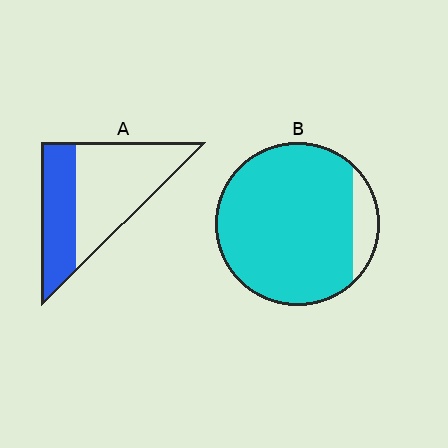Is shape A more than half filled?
No.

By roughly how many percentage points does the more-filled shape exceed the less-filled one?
By roughly 50 percentage points (B over A).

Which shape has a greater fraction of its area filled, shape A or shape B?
Shape B.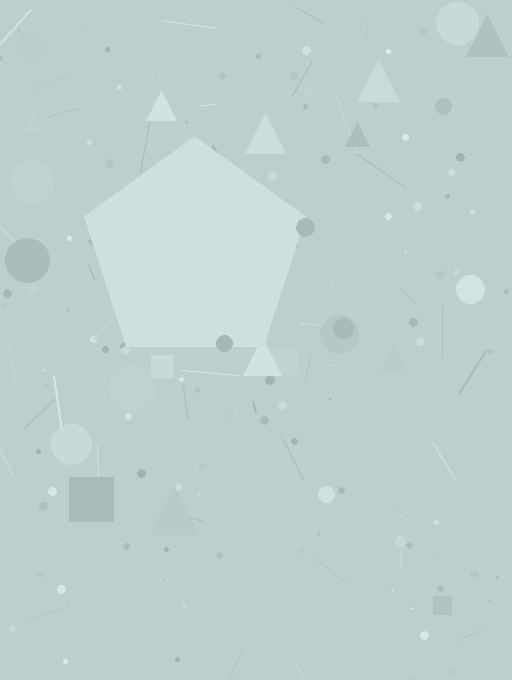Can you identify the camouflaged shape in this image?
The camouflaged shape is a pentagon.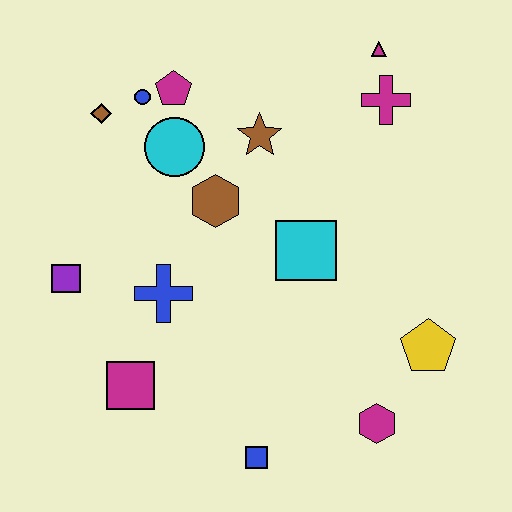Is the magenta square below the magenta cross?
Yes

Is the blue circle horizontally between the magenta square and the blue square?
Yes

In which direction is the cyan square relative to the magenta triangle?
The cyan square is below the magenta triangle.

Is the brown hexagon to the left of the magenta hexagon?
Yes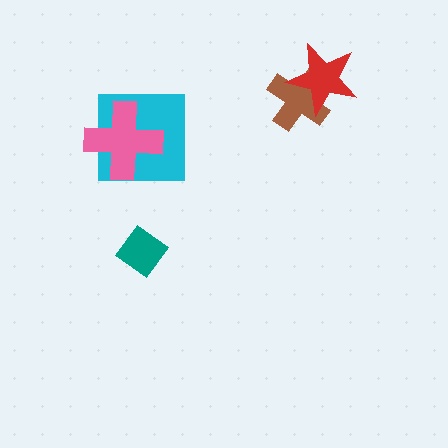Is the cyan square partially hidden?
Yes, it is partially covered by another shape.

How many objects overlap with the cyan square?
1 object overlaps with the cyan square.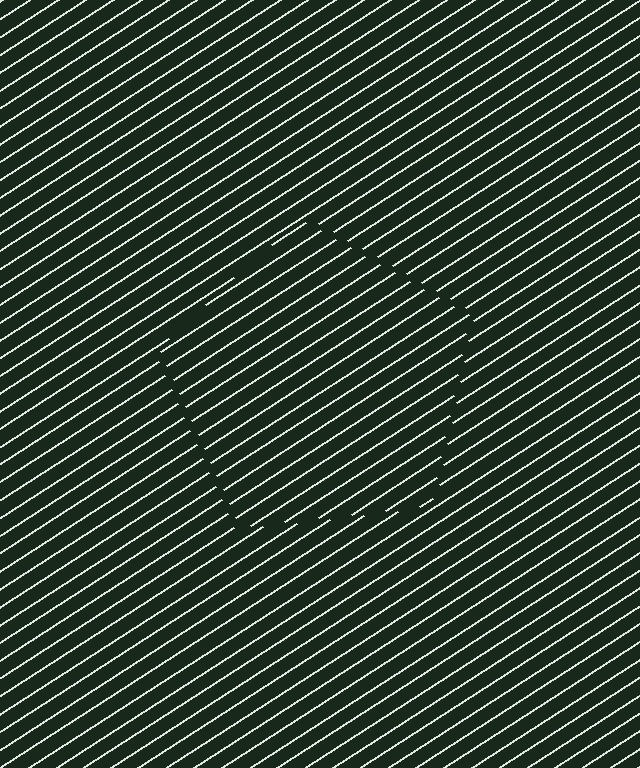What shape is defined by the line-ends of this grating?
An illusory pentagon. The interior of the shape contains the same grating, shifted by half a period — the contour is defined by the phase discontinuity where line-ends from the inner and outer gratings abut.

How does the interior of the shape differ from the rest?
The interior of the shape contains the same grating, shifted by half a period — the contour is defined by the phase discontinuity where line-ends from the inner and outer gratings abut.